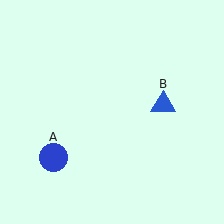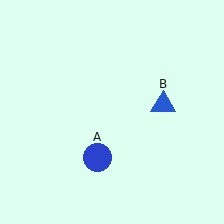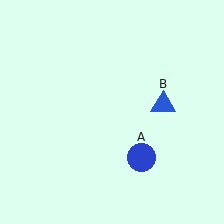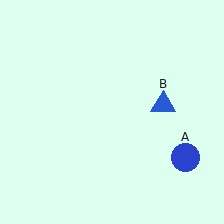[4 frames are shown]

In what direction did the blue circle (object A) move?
The blue circle (object A) moved right.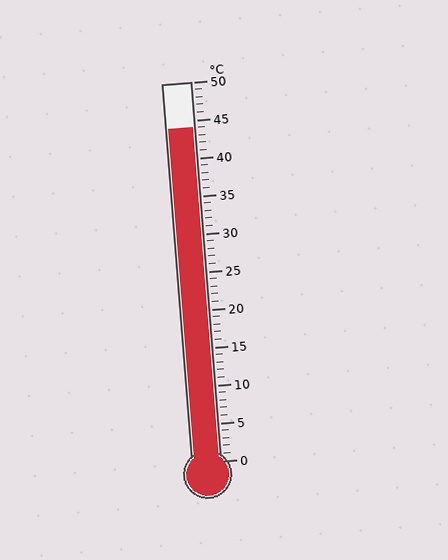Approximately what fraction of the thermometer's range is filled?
The thermometer is filled to approximately 90% of its range.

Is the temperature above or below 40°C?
The temperature is above 40°C.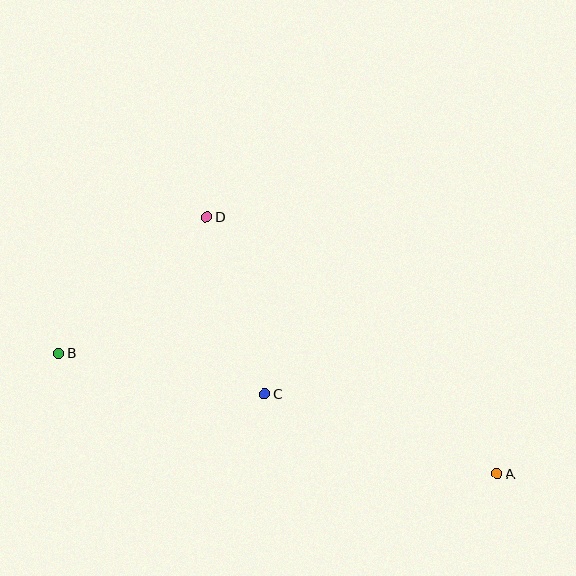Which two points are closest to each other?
Points C and D are closest to each other.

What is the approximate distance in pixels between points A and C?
The distance between A and C is approximately 246 pixels.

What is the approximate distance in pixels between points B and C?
The distance between B and C is approximately 210 pixels.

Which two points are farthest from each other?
Points A and B are farthest from each other.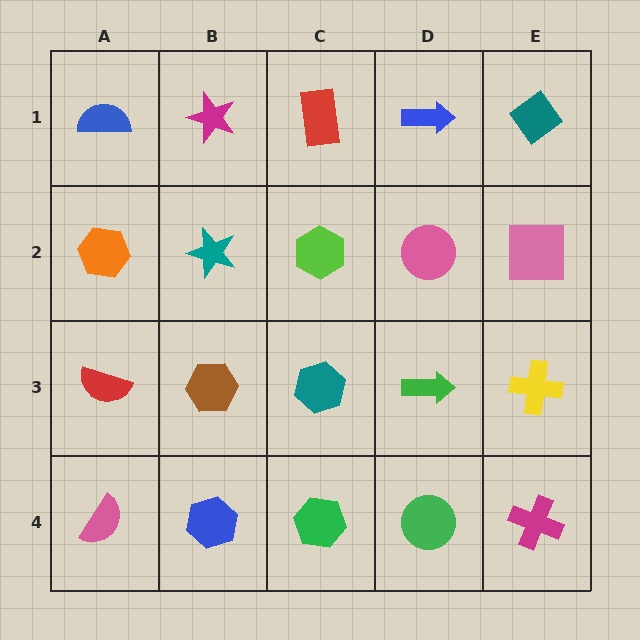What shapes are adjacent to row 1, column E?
A pink square (row 2, column E), a blue arrow (row 1, column D).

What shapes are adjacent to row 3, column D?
A pink circle (row 2, column D), a green circle (row 4, column D), a teal hexagon (row 3, column C), a yellow cross (row 3, column E).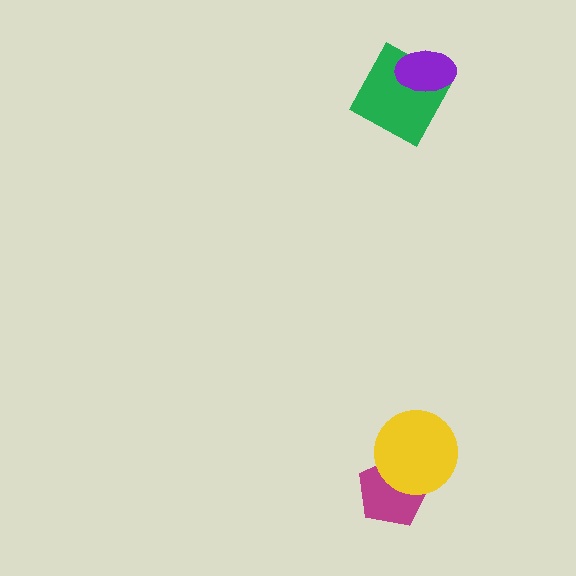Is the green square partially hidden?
Yes, it is partially covered by another shape.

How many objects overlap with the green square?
1 object overlaps with the green square.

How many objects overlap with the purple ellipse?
1 object overlaps with the purple ellipse.